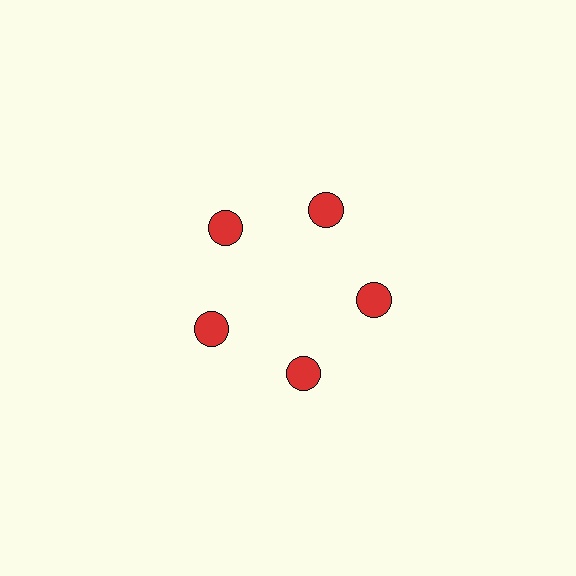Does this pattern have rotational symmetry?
Yes, this pattern has 5-fold rotational symmetry. It looks the same after rotating 72 degrees around the center.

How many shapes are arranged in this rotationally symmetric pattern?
There are 5 shapes, arranged in 5 groups of 1.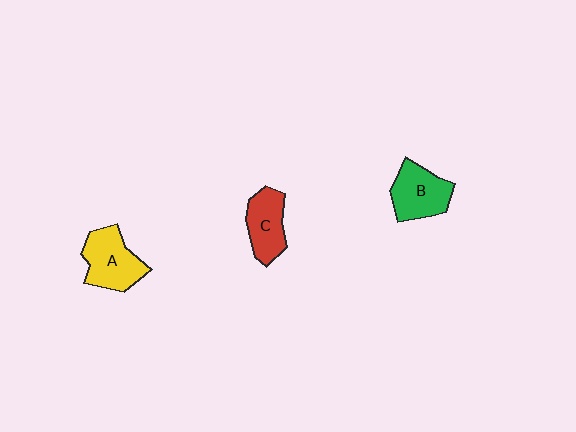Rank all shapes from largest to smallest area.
From largest to smallest: A (yellow), B (green), C (red).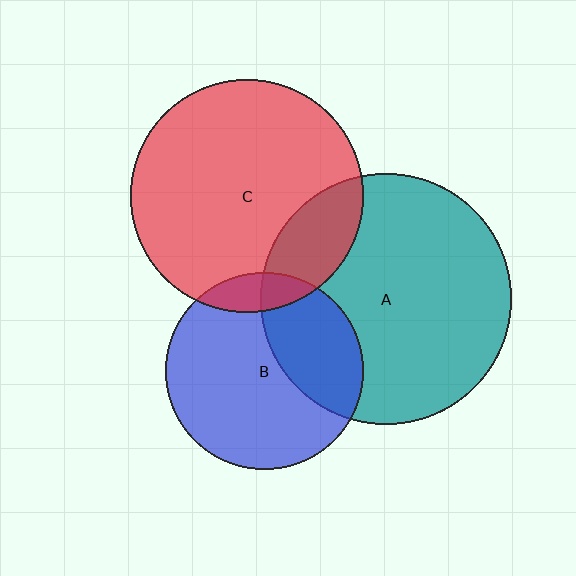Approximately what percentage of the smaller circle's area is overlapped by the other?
Approximately 10%.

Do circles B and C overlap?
Yes.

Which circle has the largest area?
Circle A (teal).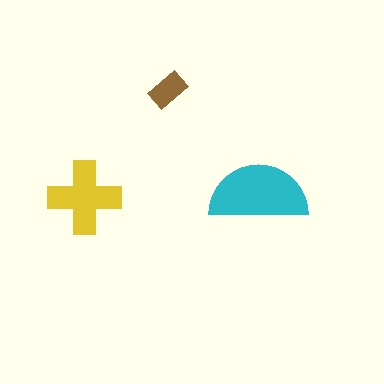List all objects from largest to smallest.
The cyan semicircle, the yellow cross, the brown rectangle.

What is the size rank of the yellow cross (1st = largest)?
2nd.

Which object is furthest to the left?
The yellow cross is leftmost.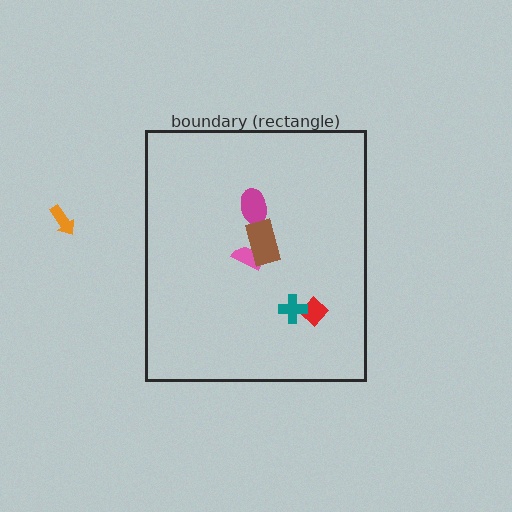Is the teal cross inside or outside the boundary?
Inside.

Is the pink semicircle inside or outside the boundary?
Inside.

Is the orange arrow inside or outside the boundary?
Outside.